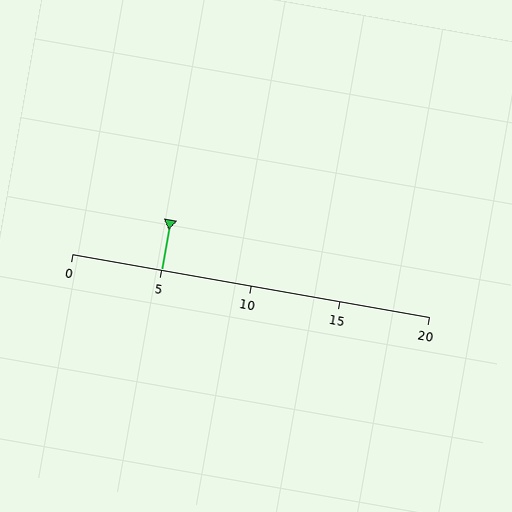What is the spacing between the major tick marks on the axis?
The major ticks are spaced 5 apart.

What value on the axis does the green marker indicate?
The marker indicates approximately 5.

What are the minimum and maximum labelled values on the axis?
The axis runs from 0 to 20.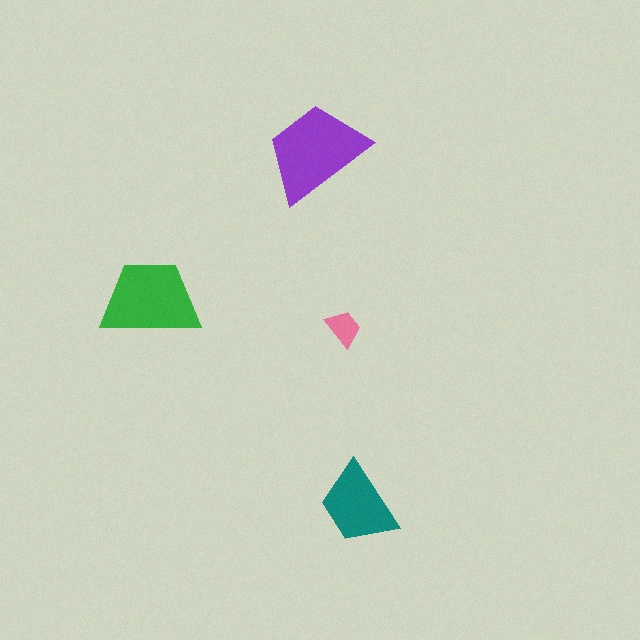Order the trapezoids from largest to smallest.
the purple one, the green one, the teal one, the pink one.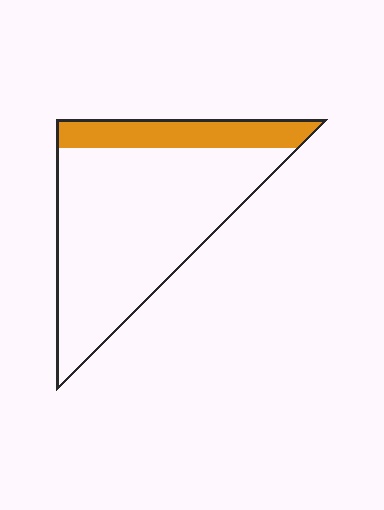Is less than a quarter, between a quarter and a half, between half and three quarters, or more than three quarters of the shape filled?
Less than a quarter.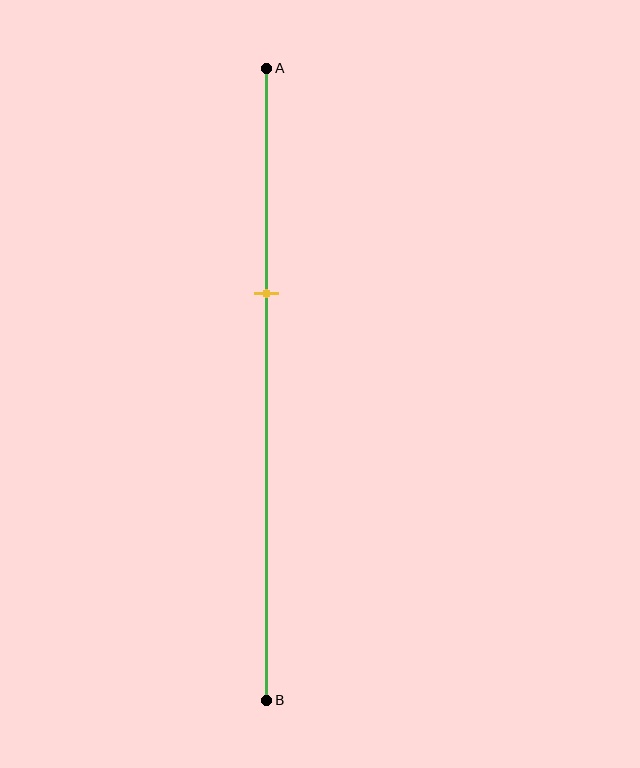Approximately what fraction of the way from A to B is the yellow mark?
The yellow mark is approximately 35% of the way from A to B.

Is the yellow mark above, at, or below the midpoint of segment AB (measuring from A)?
The yellow mark is above the midpoint of segment AB.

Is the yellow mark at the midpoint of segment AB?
No, the mark is at about 35% from A, not at the 50% midpoint.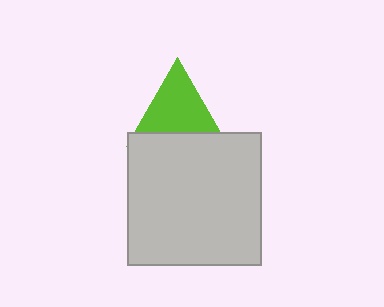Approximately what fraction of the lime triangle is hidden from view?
Roughly 32% of the lime triangle is hidden behind the light gray square.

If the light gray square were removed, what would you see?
You would see the complete lime triangle.